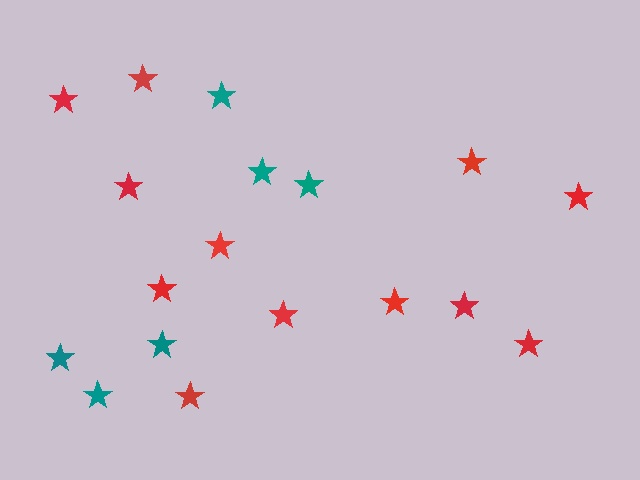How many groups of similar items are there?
There are 2 groups: one group of teal stars (6) and one group of red stars (12).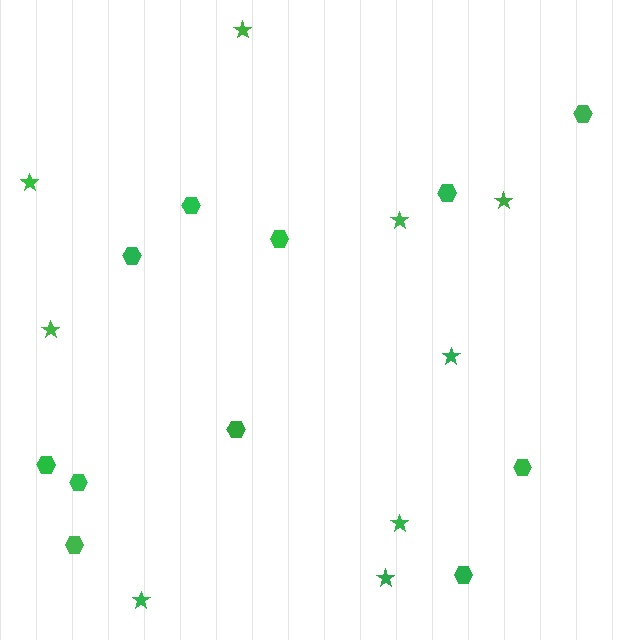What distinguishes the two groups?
There are 2 groups: one group of hexagons (11) and one group of stars (9).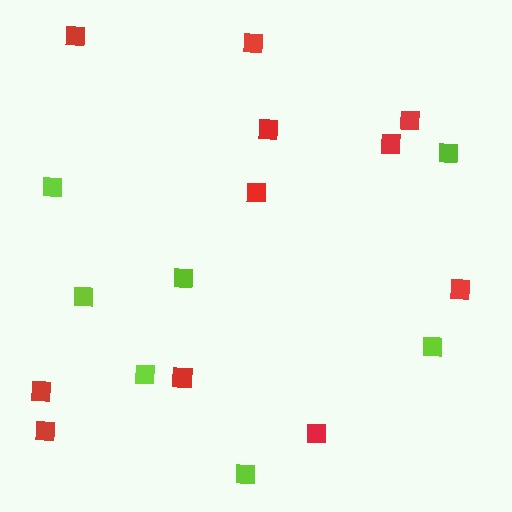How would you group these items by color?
There are 2 groups: one group of red squares (11) and one group of lime squares (7).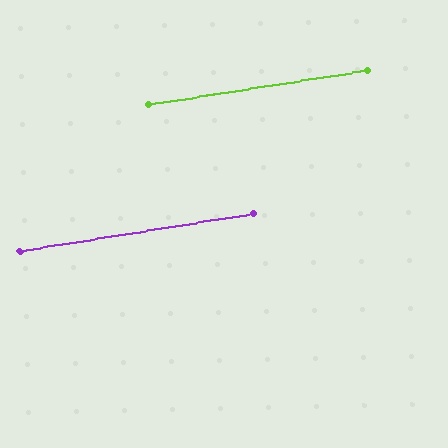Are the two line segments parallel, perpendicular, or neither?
Parallel — their directions differ by only 0.5°.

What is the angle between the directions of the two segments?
Approximately 0 degrees.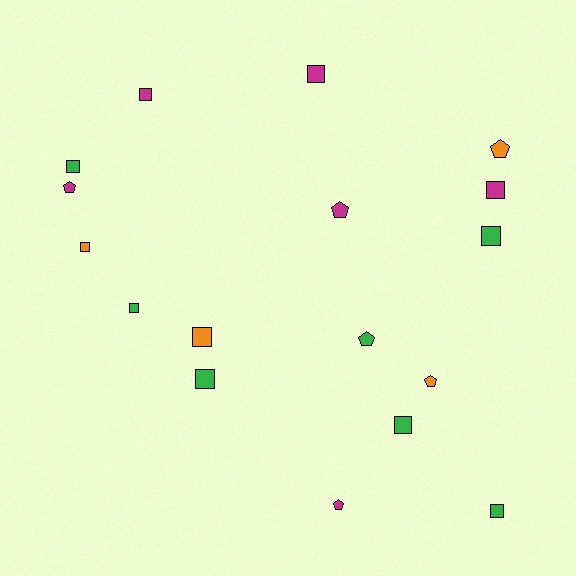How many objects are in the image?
There are 17 objects.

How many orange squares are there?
There are 2 orange squares.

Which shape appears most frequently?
Square, with 11 objects.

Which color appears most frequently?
Green, with 7 objects.